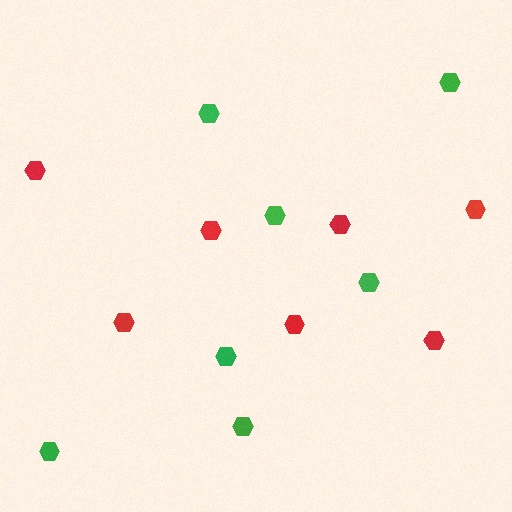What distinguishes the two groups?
There are 2 groups: one group of green hexagons (7) and one group of red hexagons (7).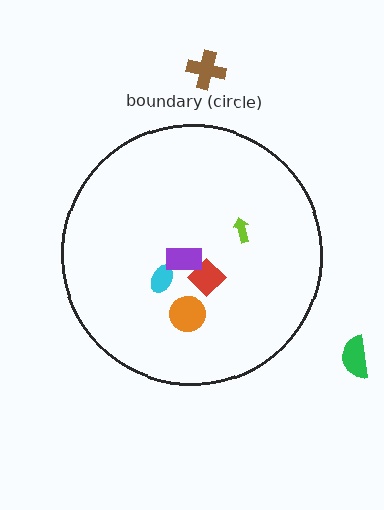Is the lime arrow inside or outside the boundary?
Inside.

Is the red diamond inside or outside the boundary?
Inside.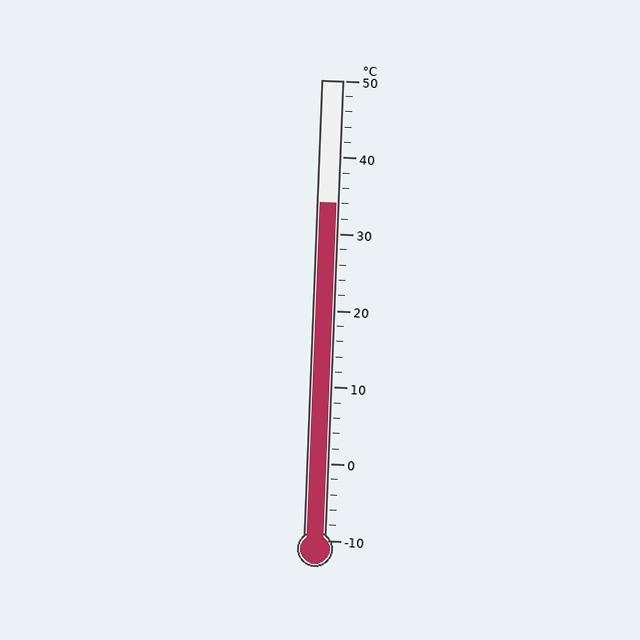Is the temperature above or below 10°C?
The temperature is above 10°C.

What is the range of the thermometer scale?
The thermometer scale ranges from -10°C to 50°C.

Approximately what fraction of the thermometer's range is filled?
The thermometer is filled to approximately 75% of its range.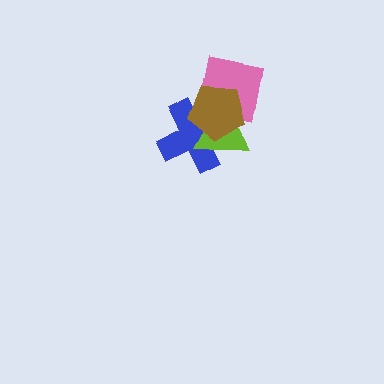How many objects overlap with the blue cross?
2 objects overlap with the blue cross.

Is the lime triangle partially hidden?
Yes, it is partially covered by another shape.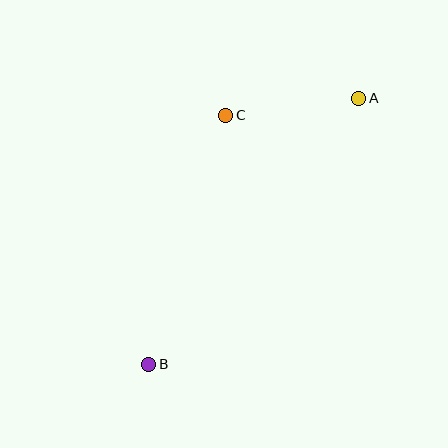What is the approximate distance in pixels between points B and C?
The distance between B and C is approximately 260 pixels.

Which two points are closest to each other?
Points A and C are closest to each other.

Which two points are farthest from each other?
Points A and B are farthest from each other.